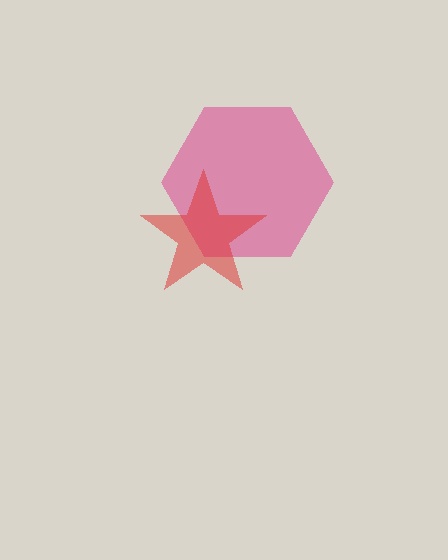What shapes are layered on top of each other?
The layered shapes are: a pink hexagon, a red star.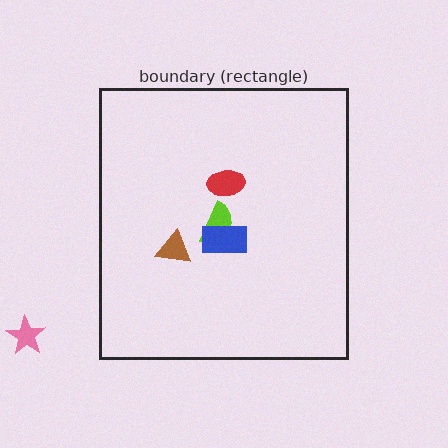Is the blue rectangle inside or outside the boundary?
Inside.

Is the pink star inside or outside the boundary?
Outside.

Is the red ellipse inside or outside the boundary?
Inside.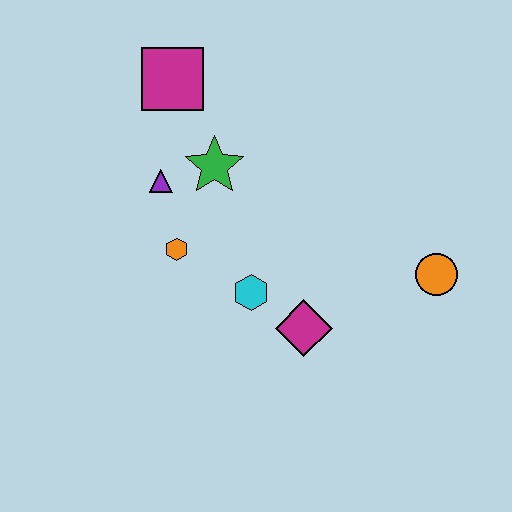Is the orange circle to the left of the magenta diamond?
No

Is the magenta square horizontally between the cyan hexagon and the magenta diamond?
No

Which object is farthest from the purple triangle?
The orange circle is farthest from the purple triangle.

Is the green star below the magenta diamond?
No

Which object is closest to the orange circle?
The magenta diamond is closest to the orange circle.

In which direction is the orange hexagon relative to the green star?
The orange hexagon is below the green star.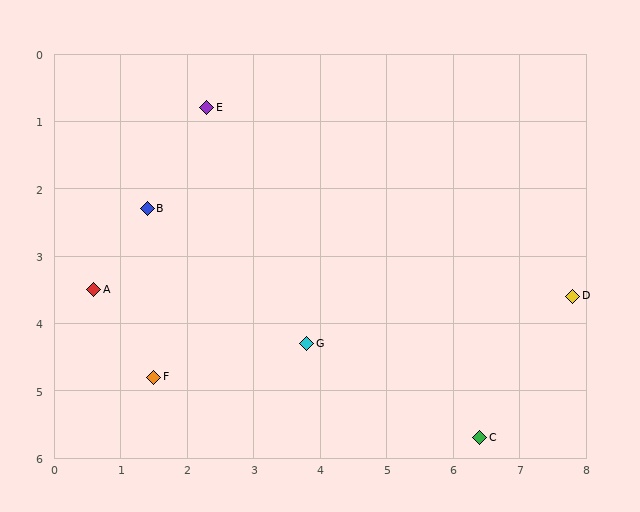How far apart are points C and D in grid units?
Points C and D are about 2.5 grid units apart.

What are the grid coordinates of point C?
Point C is at approximately (6.4, 5.7).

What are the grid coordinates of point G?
Point G is at approximately (3.8, 4.3).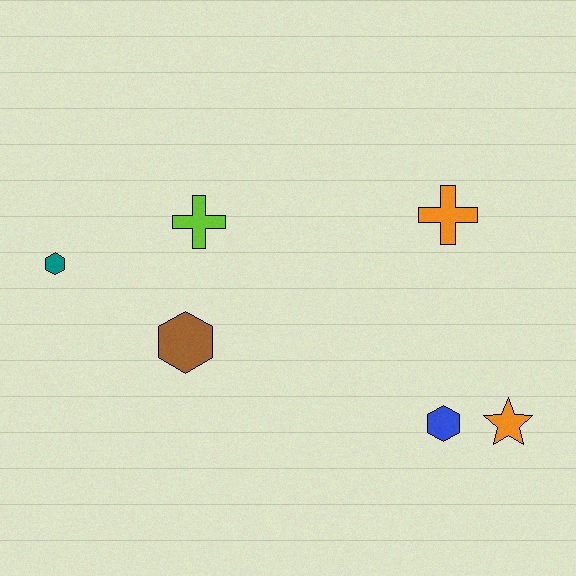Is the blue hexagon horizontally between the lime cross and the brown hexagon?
No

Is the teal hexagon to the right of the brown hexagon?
No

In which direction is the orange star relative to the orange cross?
The orange star is below the orange cross.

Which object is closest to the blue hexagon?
The orange star is closest to the blue hexagon.